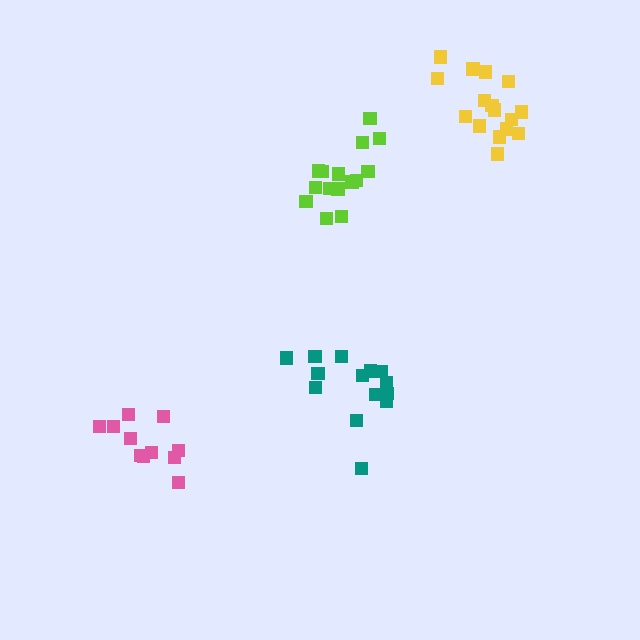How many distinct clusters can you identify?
There are 4 distinct clusters.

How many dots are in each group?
Group 1: 14 dots, Group 2: 16 dots, Group 3: 15 dots, Group 4: 11 dots (56 total).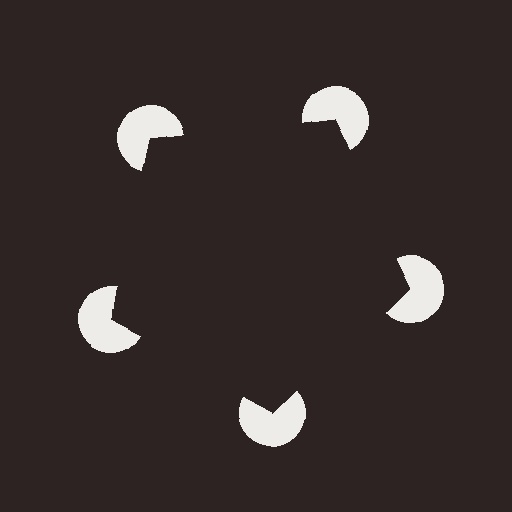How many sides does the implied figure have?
5 sides.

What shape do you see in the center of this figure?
An illusory pentagon — its edges are inferred from the aligned wedge cuts in the pac-man discs, not physically drawn.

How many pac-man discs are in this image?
There are 5 — one at each vertex of the illusory pentagon.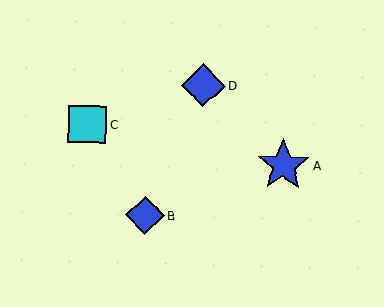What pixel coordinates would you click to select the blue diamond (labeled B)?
Click at (145, 215) to select the blue diamond B.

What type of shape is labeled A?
Shape A is a blue star.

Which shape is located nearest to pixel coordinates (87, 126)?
The cyan square (labeled C) at (88, 124) is nearest to that location.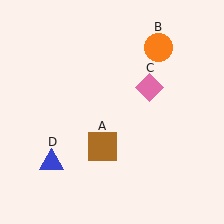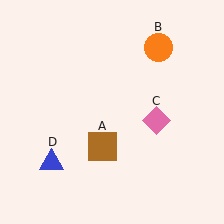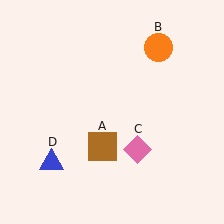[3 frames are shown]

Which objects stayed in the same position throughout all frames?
Brown square (object A) and orange circle (object B) and blue triangle (object D) remained stationary.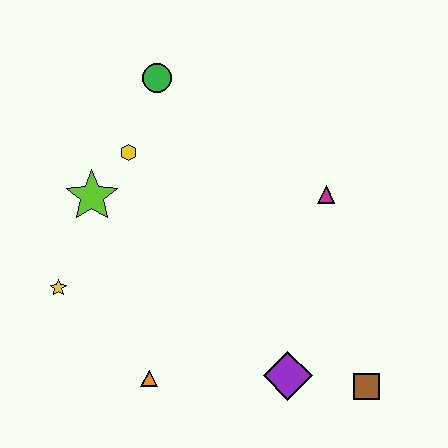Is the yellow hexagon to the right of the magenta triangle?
No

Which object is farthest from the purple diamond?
The green circle is farthest from the purple diamond.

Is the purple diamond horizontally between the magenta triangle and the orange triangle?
Yes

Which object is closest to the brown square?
The purple diamond is closest to the brown square.